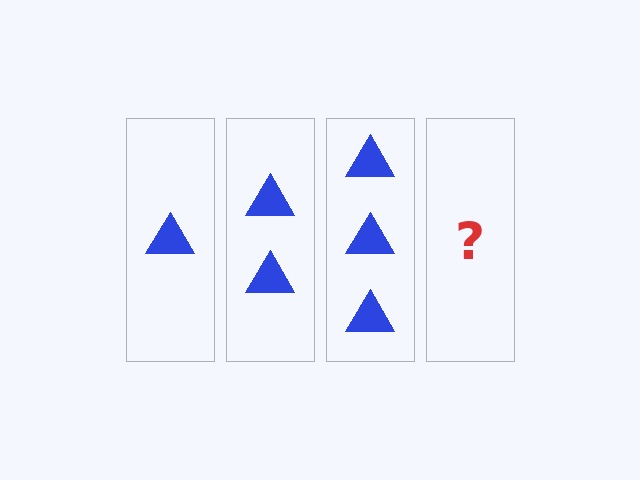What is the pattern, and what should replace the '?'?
The pattern is that each step adds one more triangle. The '?' should be 4 triangles.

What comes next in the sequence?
The next element should be 4 triangles.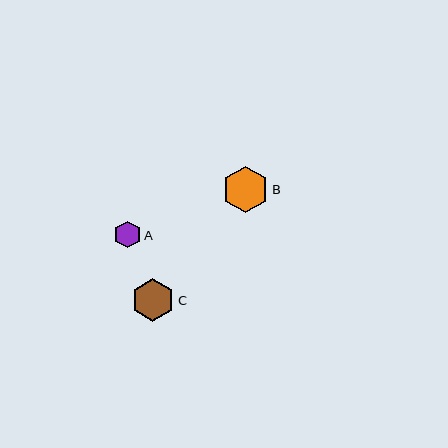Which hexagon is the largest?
Hexagon B is the largest with a size of approximately 46 pixels.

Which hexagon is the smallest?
Hexagon A is the smallest with a size of approximately 27 pixels.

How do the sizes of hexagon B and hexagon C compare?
Hexagon B and hexagon C are approximately the same size.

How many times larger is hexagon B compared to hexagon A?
Hexagon B is approximately 1.7 times the size of hexagon A.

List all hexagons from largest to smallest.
From largest to smallest: B, C, A.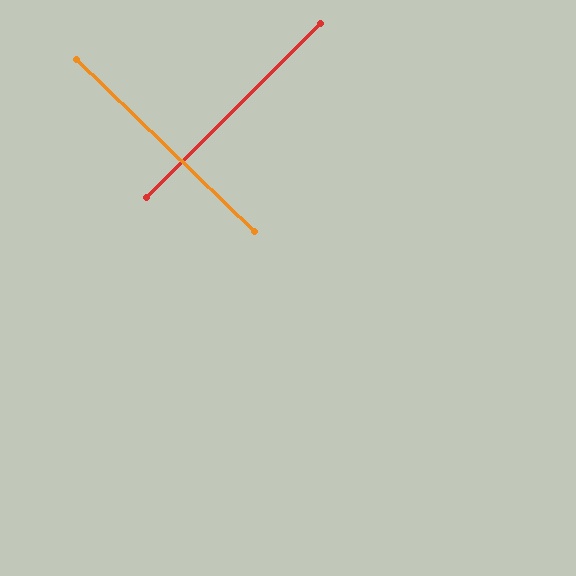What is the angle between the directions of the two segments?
Approximately 89 degrees.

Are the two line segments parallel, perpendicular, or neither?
Perpendicular — they meet at approximately 89°.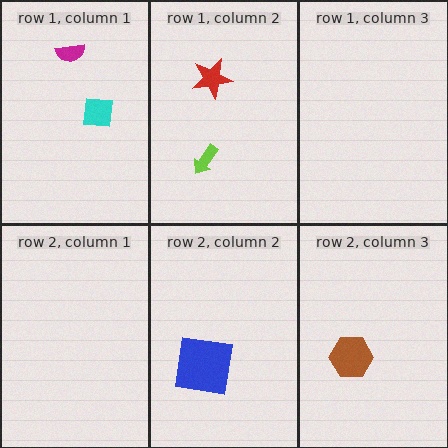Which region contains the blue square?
The row 2, column 2 region.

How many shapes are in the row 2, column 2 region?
1.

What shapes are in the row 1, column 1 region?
The cyan square, the magenta semicircle.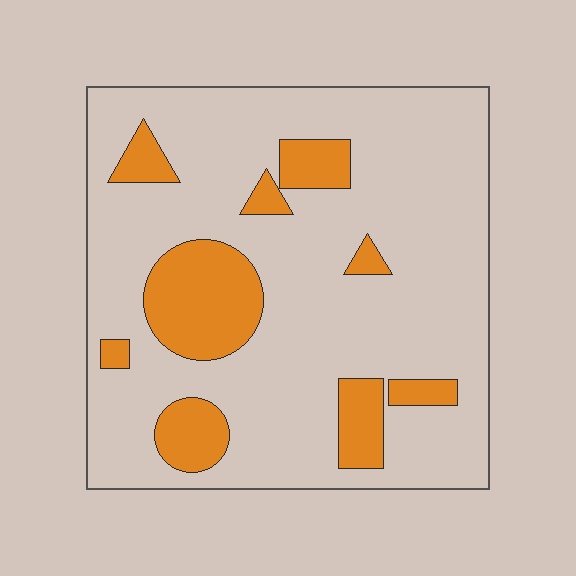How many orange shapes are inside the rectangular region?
9.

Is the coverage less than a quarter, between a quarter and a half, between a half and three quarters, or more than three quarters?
Less than a quarter.